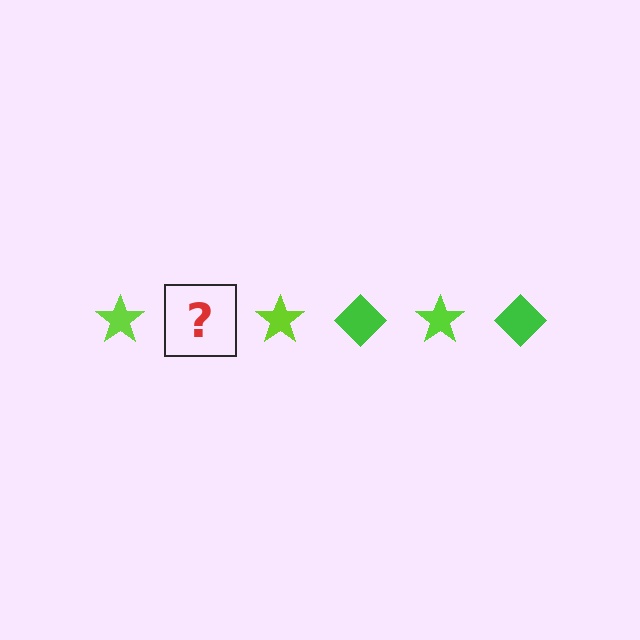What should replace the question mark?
The question mark should be replaced with a green diamond.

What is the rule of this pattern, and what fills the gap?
The rule is that the pattern alternates between lime star and green diamond. The gap should be filled with a green diamond.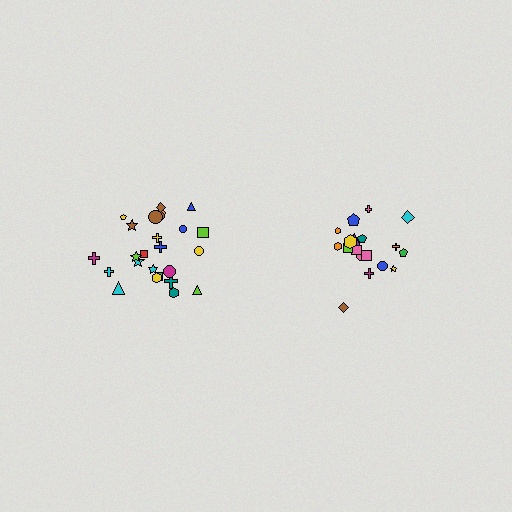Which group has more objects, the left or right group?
The left group.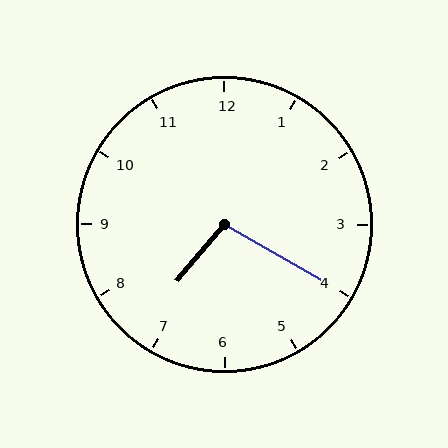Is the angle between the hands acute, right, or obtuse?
It is obtuse.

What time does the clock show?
7:20.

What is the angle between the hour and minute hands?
Approximately 100 degrees.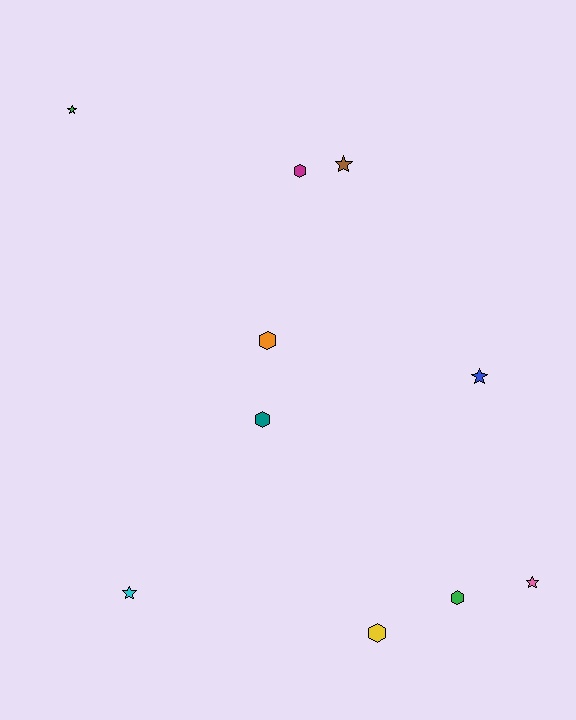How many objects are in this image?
There are 10 objects.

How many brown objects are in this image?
There is 1 brown object.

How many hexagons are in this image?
There are 5 hexagons.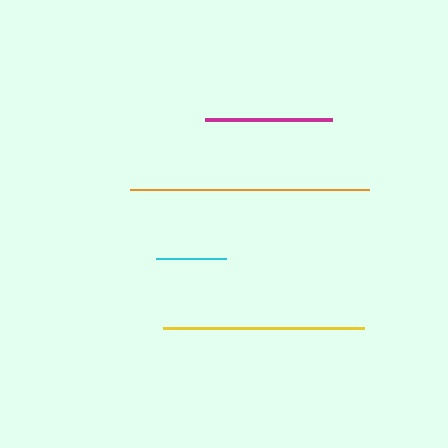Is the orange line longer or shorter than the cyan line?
The orange line is longer than the cyan line.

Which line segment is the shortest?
The cyan line is the shortest at approximately 70 pixels.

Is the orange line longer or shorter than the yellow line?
The orange line is longer than the yellow line.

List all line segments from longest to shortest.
From longest to shortest: orange, yellow, magenta, cyan.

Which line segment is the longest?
The orange line is the longest at approximately 239 pixels.